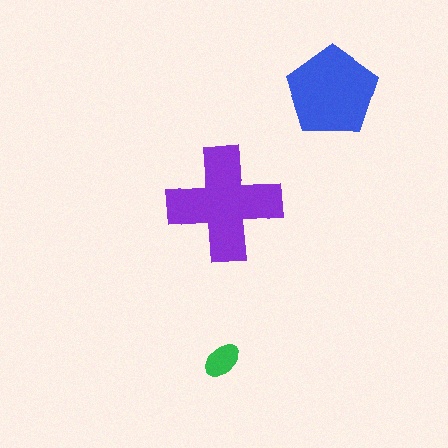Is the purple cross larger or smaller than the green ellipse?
Larger.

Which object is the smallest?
The green ellipse.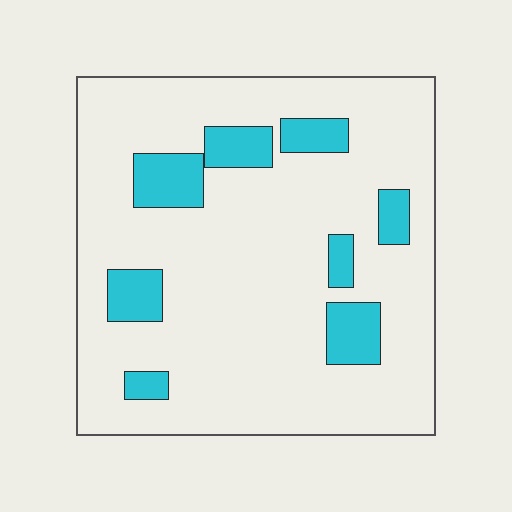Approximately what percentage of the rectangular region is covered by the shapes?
Approximately 15%.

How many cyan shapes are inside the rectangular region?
8.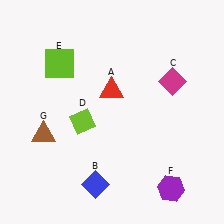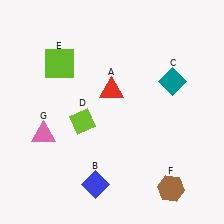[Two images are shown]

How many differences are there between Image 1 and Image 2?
There are 3 differences between the two images.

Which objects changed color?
C changed from magenta to teal. F changed from purple to brown. G changed from brown to pink.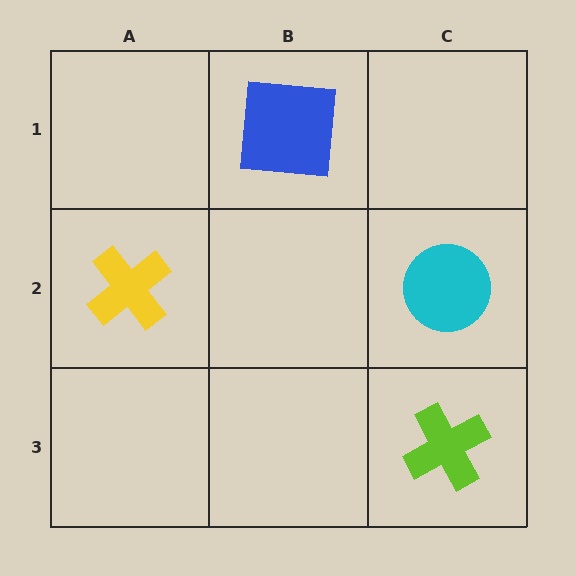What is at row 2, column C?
A cyan circle.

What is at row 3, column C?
A lime cross.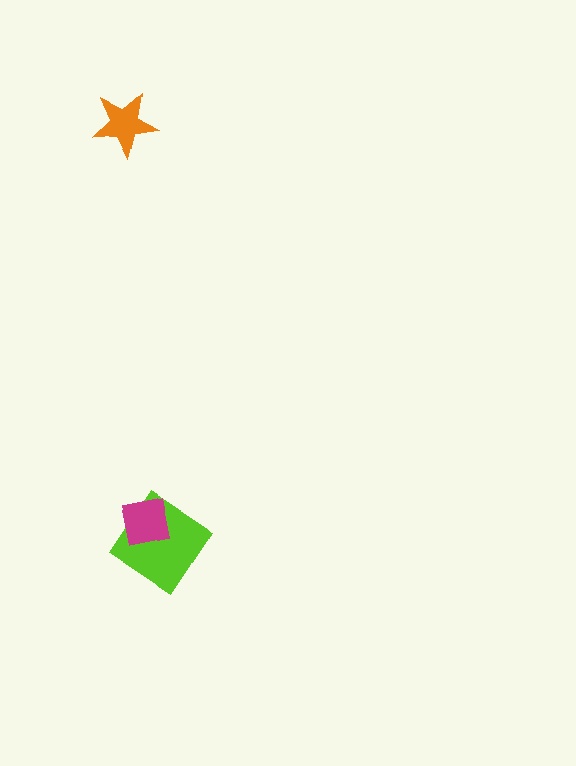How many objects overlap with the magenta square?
1 object overlaps with the magenta square.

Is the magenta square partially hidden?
No, no other shape covers it.